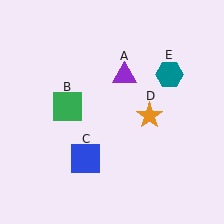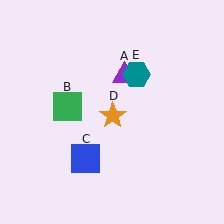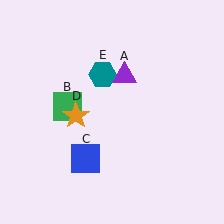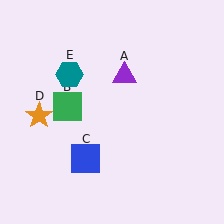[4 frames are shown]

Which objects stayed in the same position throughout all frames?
Purple triangle (object A) and green square (object B) and blue square (object C) remained stationary.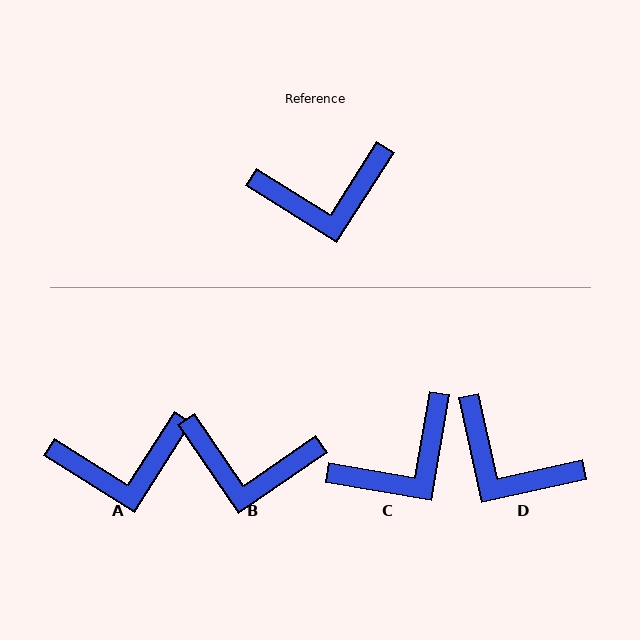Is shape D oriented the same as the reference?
No, it is off by about 45 degrees.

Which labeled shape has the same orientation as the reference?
A.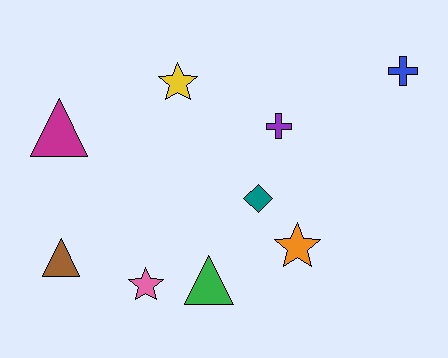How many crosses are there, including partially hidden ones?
There are 2 crosses.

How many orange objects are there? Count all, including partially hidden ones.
There is 1 orange object.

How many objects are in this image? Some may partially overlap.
There are 9 objects.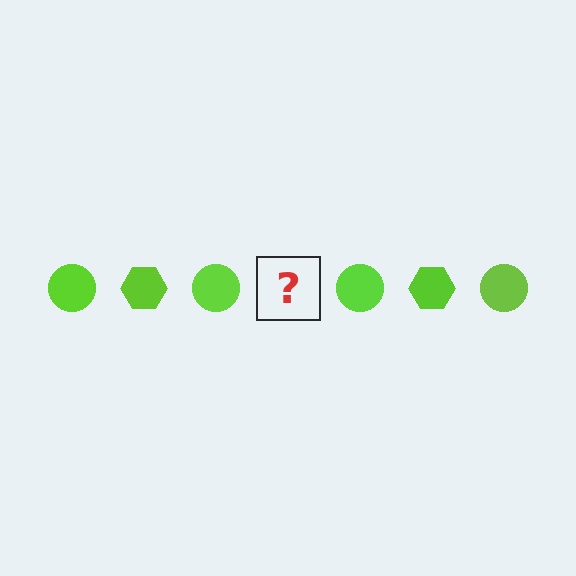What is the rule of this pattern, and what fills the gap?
The rule is that the pattern cycles through circle, hexagon shapes in lime. The gap should be filled with a lime hexagon.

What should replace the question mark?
The question mark should be replaced with a lime hexagon.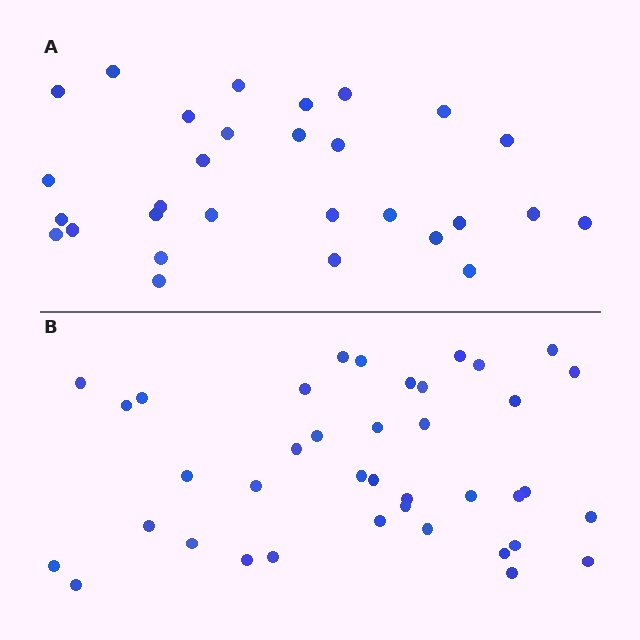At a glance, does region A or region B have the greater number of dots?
Region B (the bottom region) has more dots.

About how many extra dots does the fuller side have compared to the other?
Region B has roughly 10 or so more dots than region A.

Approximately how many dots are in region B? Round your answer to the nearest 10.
About 40 dots. (The exact count is 39, which rounds to 40.)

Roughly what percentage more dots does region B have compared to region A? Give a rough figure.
About 35% more.